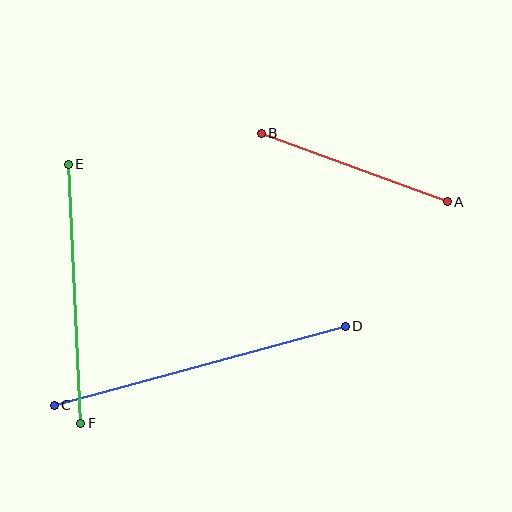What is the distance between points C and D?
The distance is approximately 301 pixels.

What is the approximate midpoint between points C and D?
The midpoint is at approximately (200, 366) pixels.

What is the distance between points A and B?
The distance is approximately 199 pixels.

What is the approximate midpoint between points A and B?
The midpoint is at approximately (354, 168) pixels.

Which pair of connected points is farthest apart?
Points C and D are farthest apart.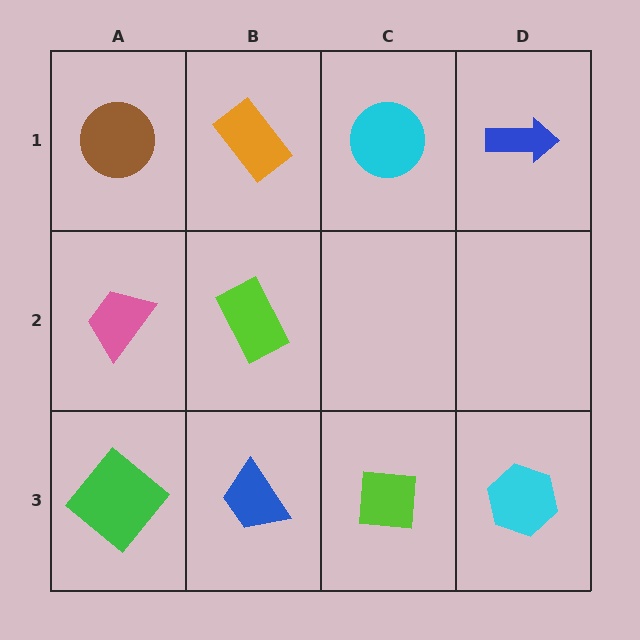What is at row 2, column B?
A lime rectangle.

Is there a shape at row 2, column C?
No, that cell is empty.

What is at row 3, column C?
A lime square.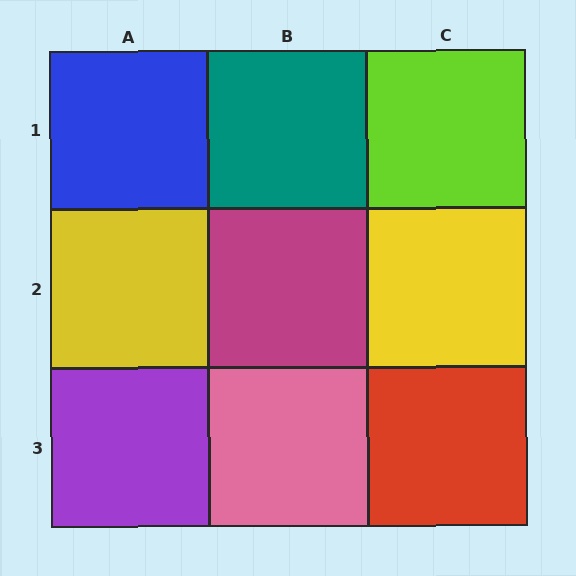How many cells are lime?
1 cell is lime.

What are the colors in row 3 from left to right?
Purple, pink, red.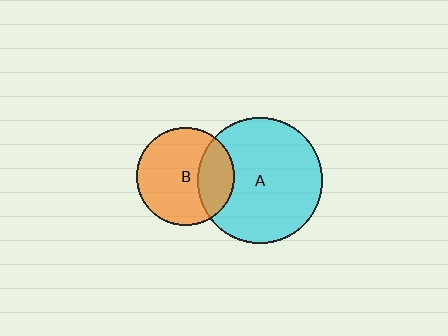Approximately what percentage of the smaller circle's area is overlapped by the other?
Approximately 30%.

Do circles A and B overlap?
Yes.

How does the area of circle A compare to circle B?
Approximately 1.6 times.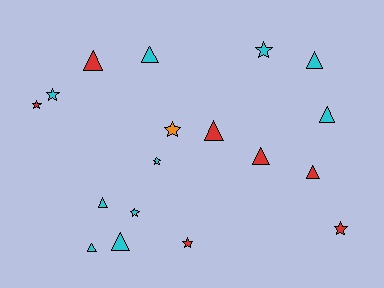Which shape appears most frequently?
Triangle, with 10 objects.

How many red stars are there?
There are 3 red stars.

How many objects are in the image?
There are 18 objects.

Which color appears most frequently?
Cyan, with 10 objects.